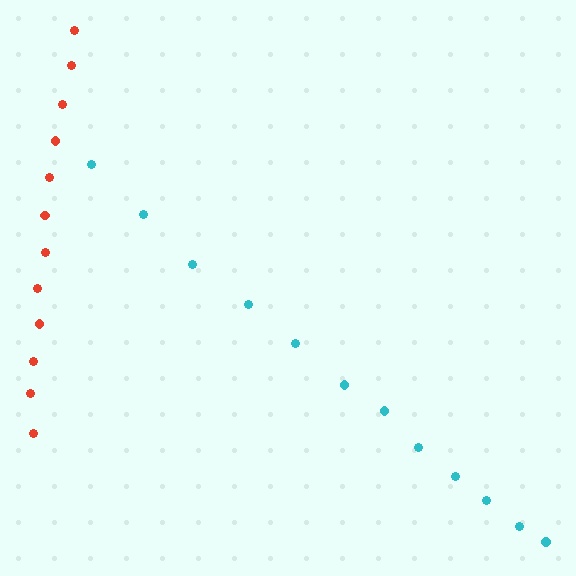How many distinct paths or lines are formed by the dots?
There are 2 distinct paths.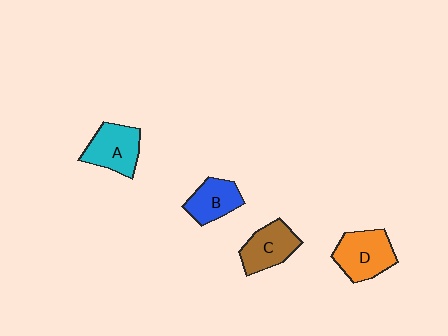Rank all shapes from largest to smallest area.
From largest to smallest: D (orange), A (cyan), C (brown), B (blue).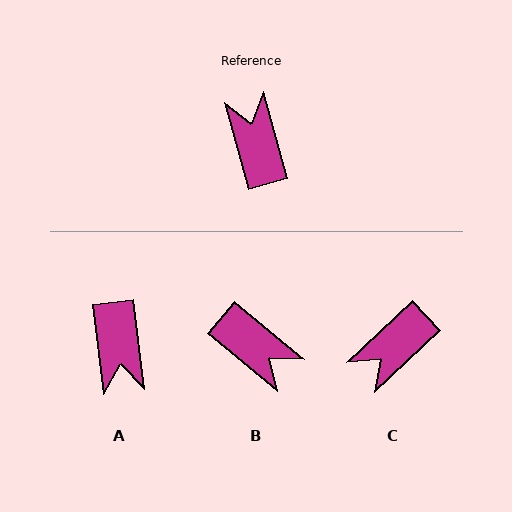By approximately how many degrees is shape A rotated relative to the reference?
Approximately 171 degrees counter-clockwise.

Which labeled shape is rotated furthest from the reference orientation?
A, about 171 degrees away.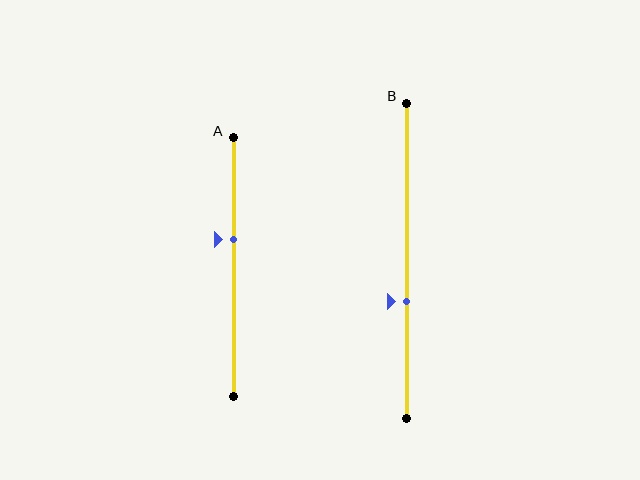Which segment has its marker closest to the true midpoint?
Segment A has its marker closest to the true midpoint.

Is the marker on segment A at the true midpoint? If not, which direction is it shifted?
No, the marker on segment A is shifted upward by about 11% of the segment length.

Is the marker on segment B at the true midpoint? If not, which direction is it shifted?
No, the marker on segment B is shifted downward by about 13% of the segment length.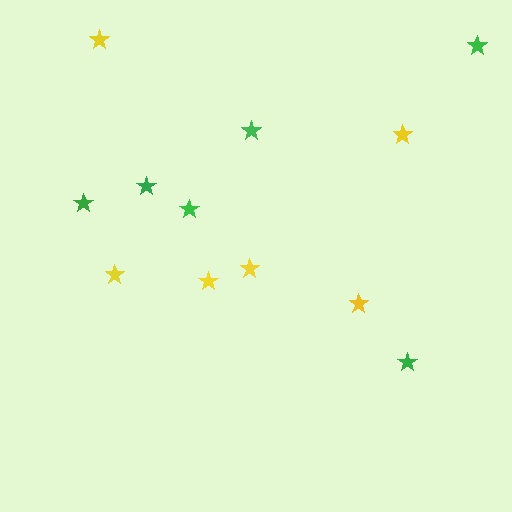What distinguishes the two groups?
There are 2 groups: one group of yellow stars (6) and one group of green stars (6).